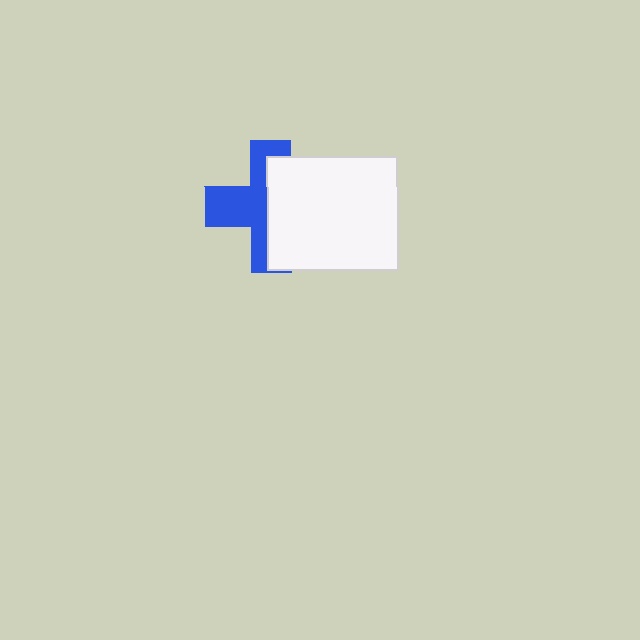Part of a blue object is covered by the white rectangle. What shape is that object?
It is a cross.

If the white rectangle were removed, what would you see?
You would see the complete blue cross.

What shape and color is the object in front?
The object in front is a white rectangle.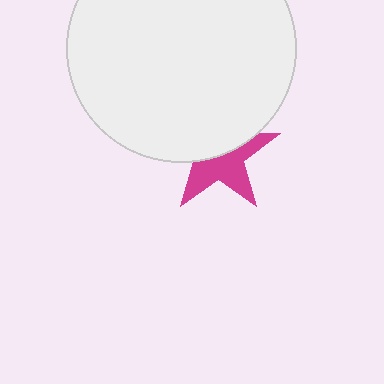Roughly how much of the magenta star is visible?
About half of it is visible (roughly 51%).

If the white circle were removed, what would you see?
You would see the complete magenta star.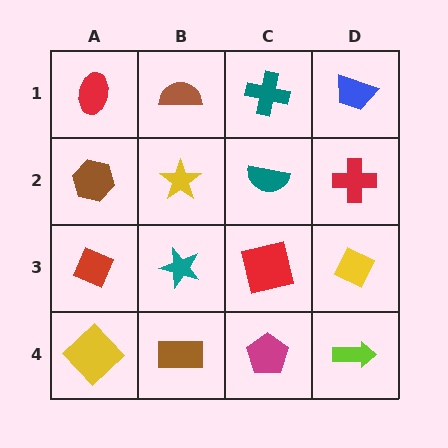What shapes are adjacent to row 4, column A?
A red diamond (row 3, column A), a brown rectangle (row 4, column B).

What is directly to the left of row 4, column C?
A brown rectangle.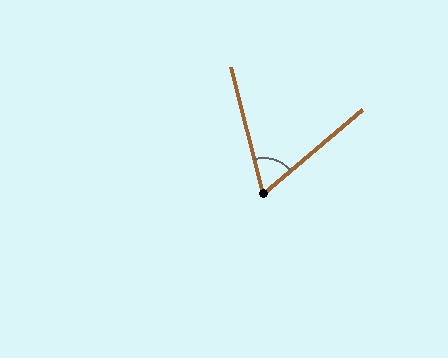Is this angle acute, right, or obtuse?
It is acute.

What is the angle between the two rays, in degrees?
Approximately 64 degrees.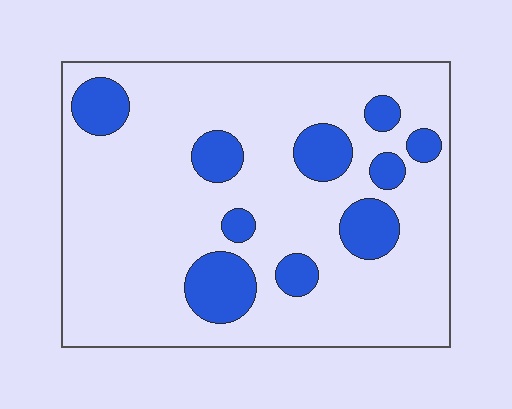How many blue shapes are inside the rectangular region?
10.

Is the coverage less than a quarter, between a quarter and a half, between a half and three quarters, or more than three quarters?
Less than a quarter.